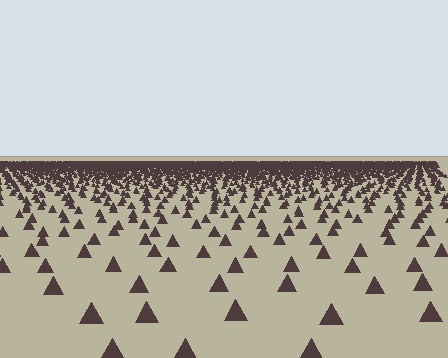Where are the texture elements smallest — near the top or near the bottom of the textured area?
Near the top.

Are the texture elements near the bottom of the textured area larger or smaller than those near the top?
Larger. Near the bottom, elements are closer to the viewer and appear at a bigger on-screen size.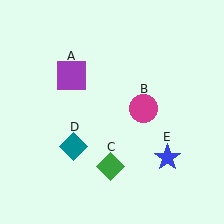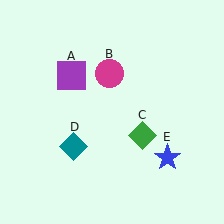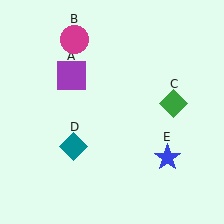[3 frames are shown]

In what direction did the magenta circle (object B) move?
The magenta circle (object B) moved up and to the left.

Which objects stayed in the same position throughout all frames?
Purple square (object A) and teal diamond (object D) and blue star (object E) remained stationary.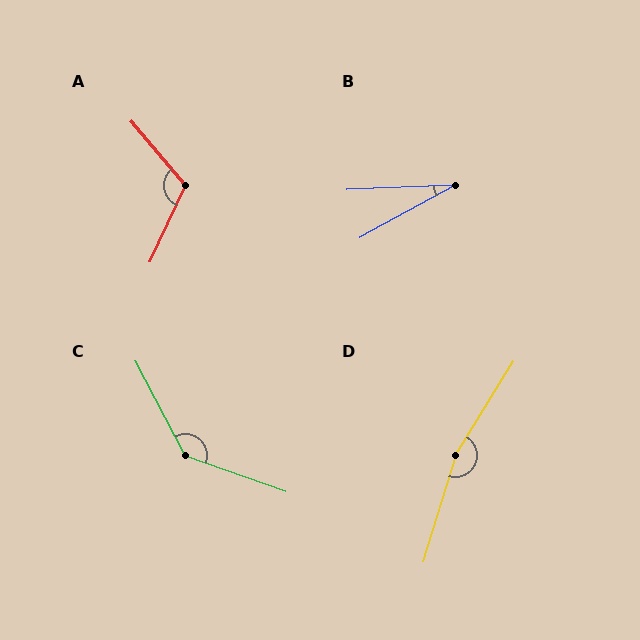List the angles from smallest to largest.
B (26°), A (115°), C (137°), D (165°).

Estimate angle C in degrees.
Approximately 137 degrees.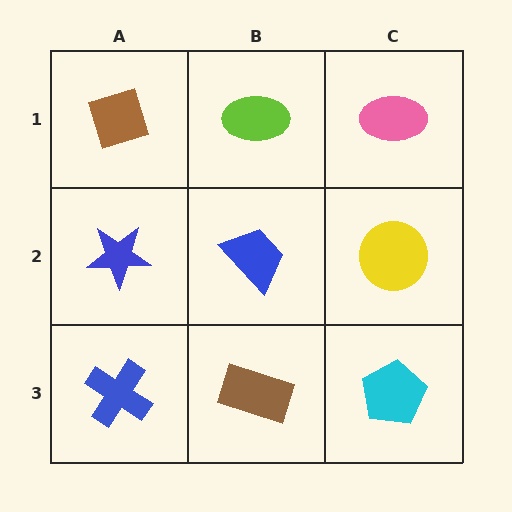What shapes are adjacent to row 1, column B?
A blue trapezoid (row 2, column B), a brown diamond (row 1, column A), a pink ellipse (row 1, column C).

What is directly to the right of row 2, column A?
A blue trapezoid.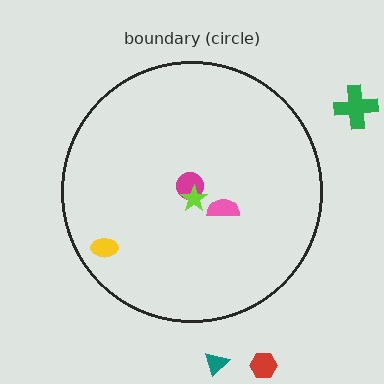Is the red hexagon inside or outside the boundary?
Outside.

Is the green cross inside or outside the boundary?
Outside.